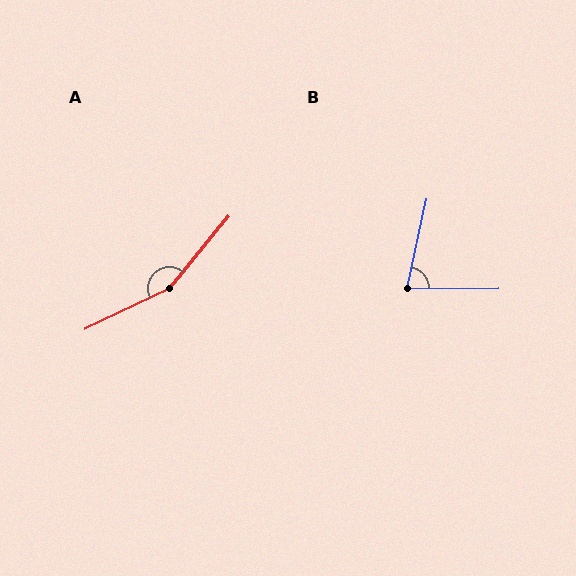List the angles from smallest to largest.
B (78°), A (155°).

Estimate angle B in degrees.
Approximately 78 degrees.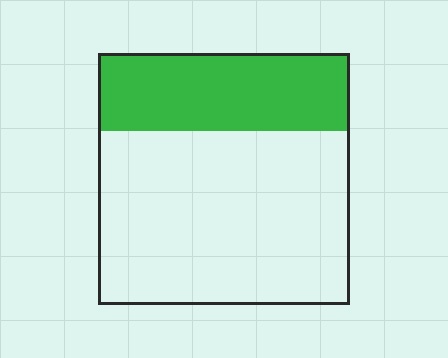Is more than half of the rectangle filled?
No.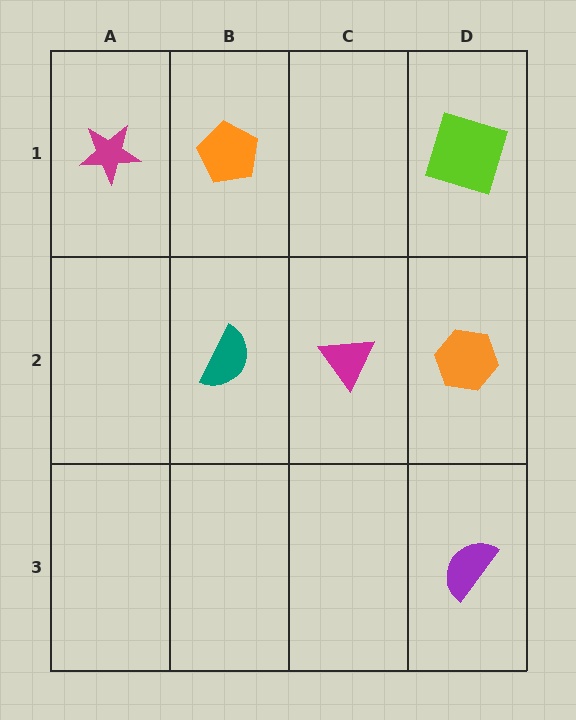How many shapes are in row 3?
1 shape.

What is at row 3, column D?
A purple semicircle.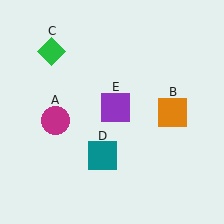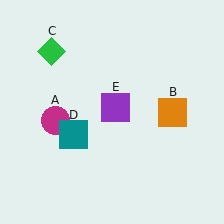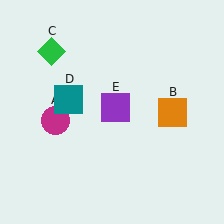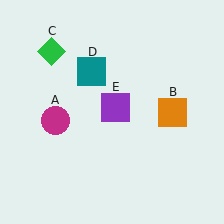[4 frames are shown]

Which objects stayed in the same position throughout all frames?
Magenta circle (object A) and orange square (object B) and green diamond (object C) and purple square (object E) remained stationary.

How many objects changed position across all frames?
1 object changed position: teal square (object D).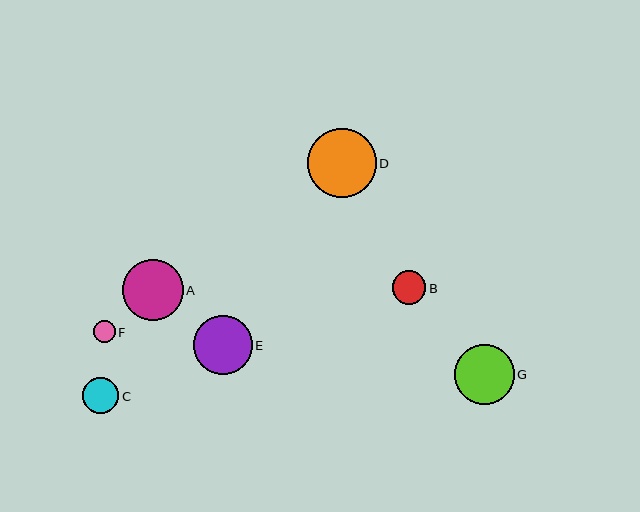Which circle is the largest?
Circle D is the largest with a size of approximately 68 pixels.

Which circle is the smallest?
Circle F is the smallest with a size of approximately 22 pixels.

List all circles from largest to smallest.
From largest to smallest: D, A, G, E, C, B, F.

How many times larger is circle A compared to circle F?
Circle A is approximately 2.8 times the size of circle F.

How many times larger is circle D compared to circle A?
Circle D is approximately 1.1 times the size of circle A.